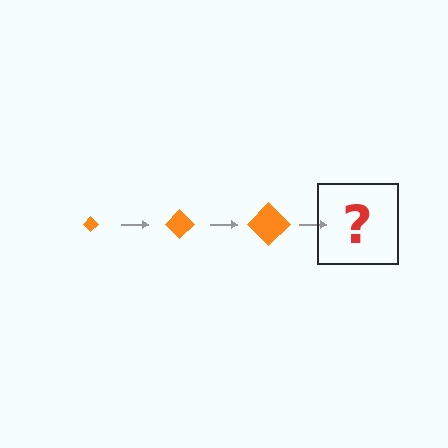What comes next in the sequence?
The next element should be an orange diamond, larger than the previous one.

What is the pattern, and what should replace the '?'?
The pattern is that the diamond gets progressively larger each step. The '?' should be an orange diamond, larger than the previous one.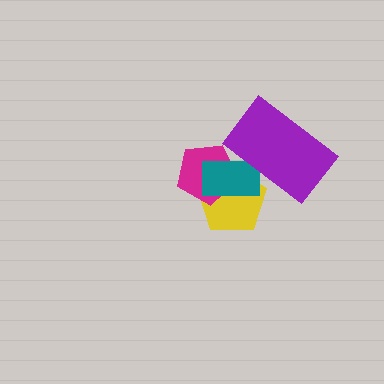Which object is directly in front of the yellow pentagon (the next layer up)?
The magenta pentagon is directly in front of the yellow pentagon.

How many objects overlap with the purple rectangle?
2 objects overlap with the purple rectangle.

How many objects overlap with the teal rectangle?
3 objects overlap with the teal rectangle.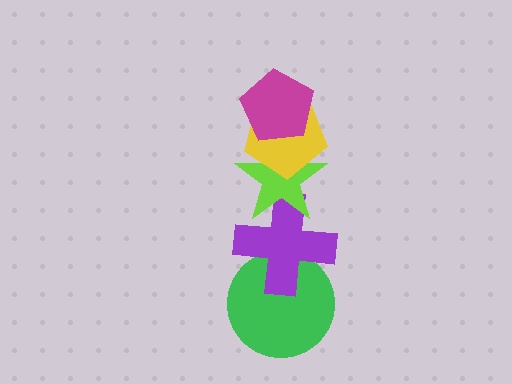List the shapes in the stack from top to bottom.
From top to bottom: the magenta pentagon, the yellow pentagon, the lime star, the purple cross, the green circle.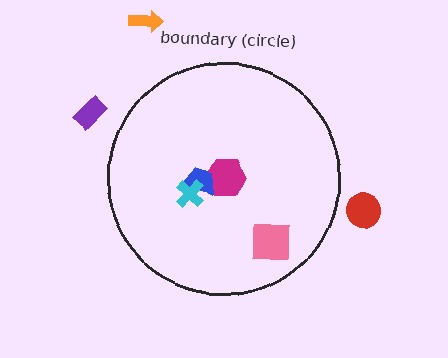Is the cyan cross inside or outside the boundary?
Inside.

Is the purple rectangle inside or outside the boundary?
Outside.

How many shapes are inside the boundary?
4 inside, 3 outside.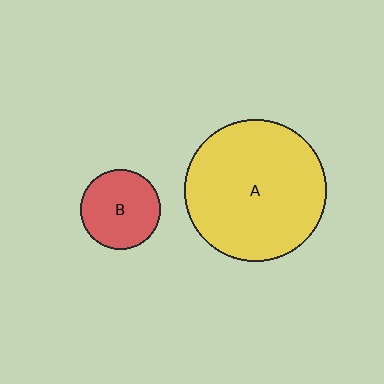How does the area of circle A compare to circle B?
Approximately 3.2 times.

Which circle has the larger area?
Circle A (yellow).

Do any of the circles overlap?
No, none of the circles overlap.